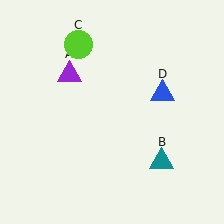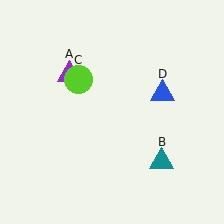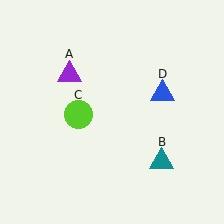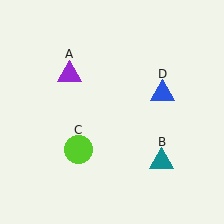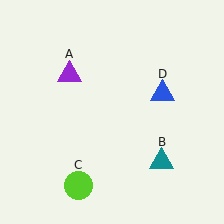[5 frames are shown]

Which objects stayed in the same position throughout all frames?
Purple triangle (object A) and teal triangle (object B) and blue triangle (object D) remained stationary.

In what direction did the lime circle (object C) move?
The lime circle (object C) moved down.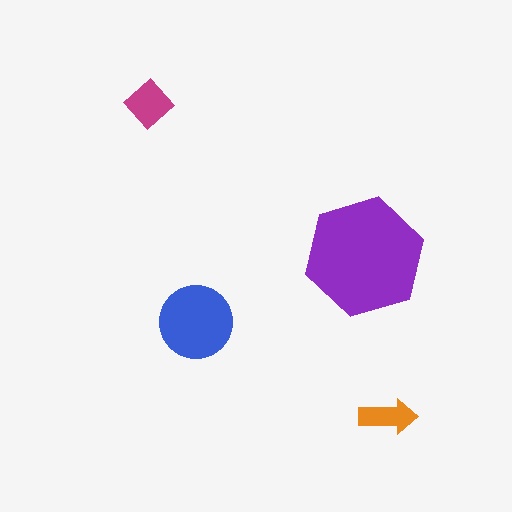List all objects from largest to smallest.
The purple hexagon, the blue circle, the magenta diamond, the orange arrow.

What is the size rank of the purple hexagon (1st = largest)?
1st.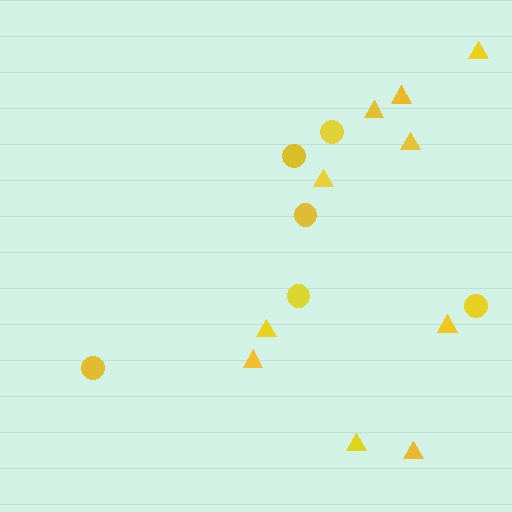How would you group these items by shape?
There are 2 groups: one group of triangles (10) and one group of circles (6).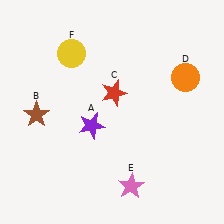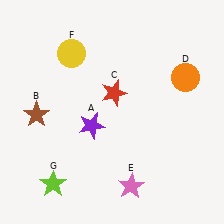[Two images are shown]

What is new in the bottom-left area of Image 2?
A lime star (G) was added in the bottom-left area of Image 2.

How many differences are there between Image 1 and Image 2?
There is 1 difference between the two images.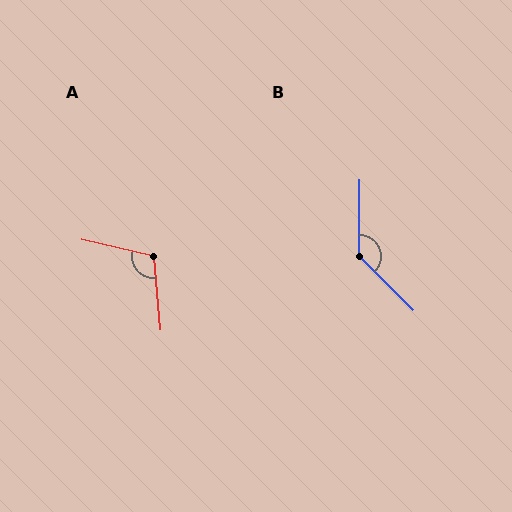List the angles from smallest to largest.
A (108°), B (134°).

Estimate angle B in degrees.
Approximately 134 degrees.